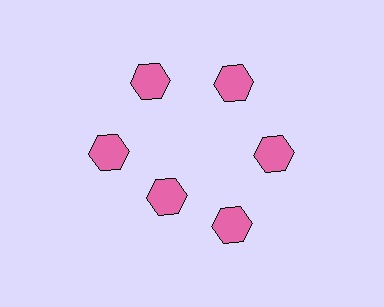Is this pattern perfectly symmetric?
No. The 6 pink hexagons are arranged in a ring, but one element near the 7 o'clock position is pulled inward toward the center, breaking the 6-fold rotational symmetry.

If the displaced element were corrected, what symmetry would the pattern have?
It would have 6-fold rotational symmetry — the pattern would map onto itself every 60 degrees.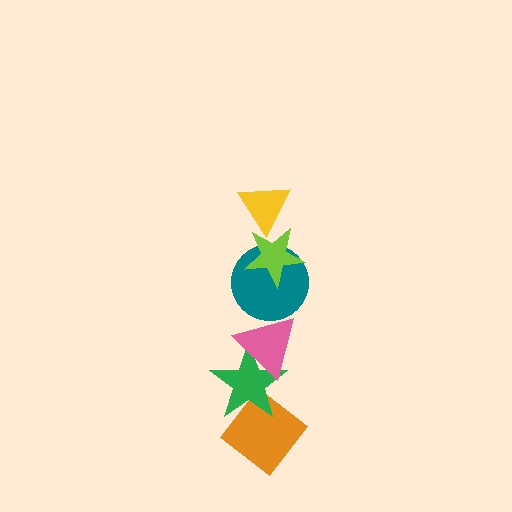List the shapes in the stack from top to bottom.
From top to bottom: the yellow triangle, the lime star, the teal circle, the pink triangle, the green star, the orange diamond.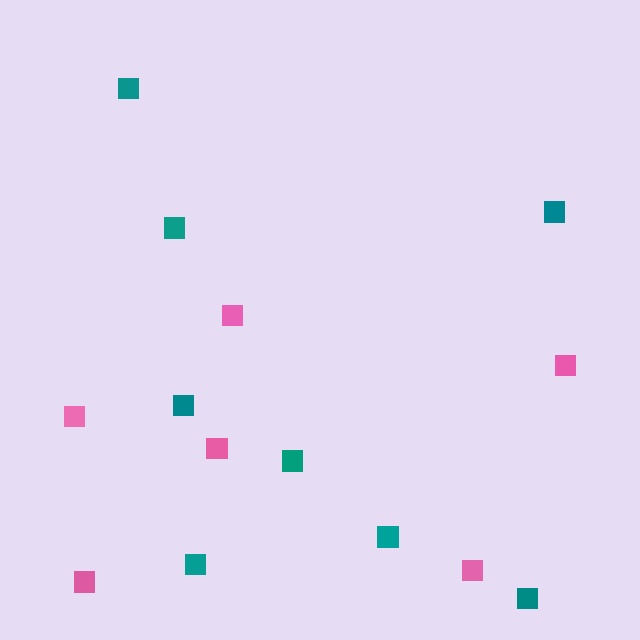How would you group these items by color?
There are 2 groups: one group of teal squares (8) and one group of pink squares (6).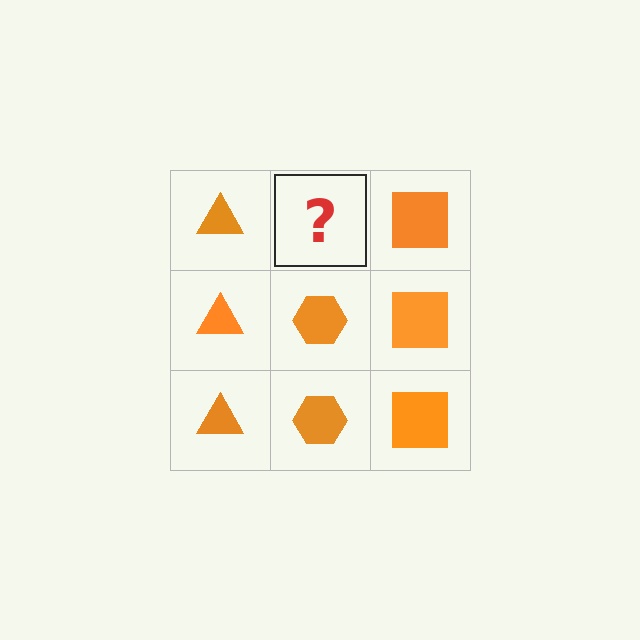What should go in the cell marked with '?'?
The missing cell should contain an orange hexagon.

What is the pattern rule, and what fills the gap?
The rule is that each column has a consistent shape. The gap should be filled with an orange hexagon.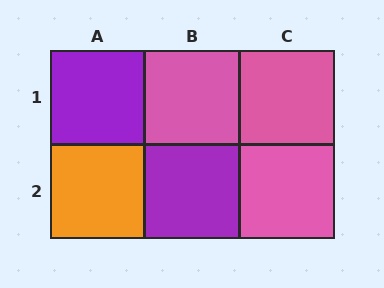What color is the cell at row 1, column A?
Purple.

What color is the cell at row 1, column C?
Pink.